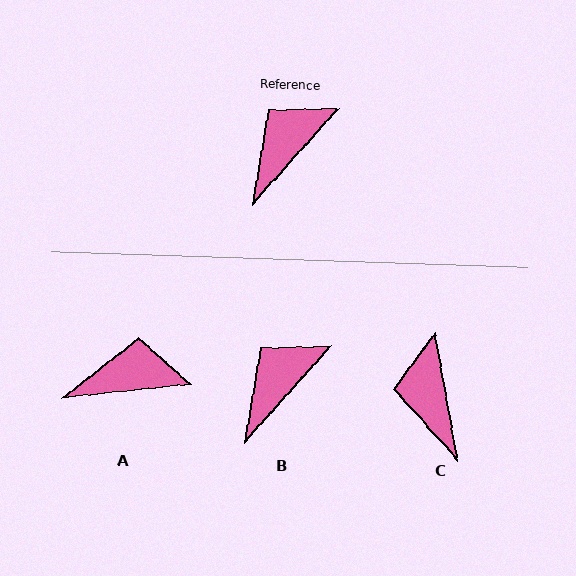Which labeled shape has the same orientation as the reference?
B.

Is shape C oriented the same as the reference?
No, it is off by about 52 degrees.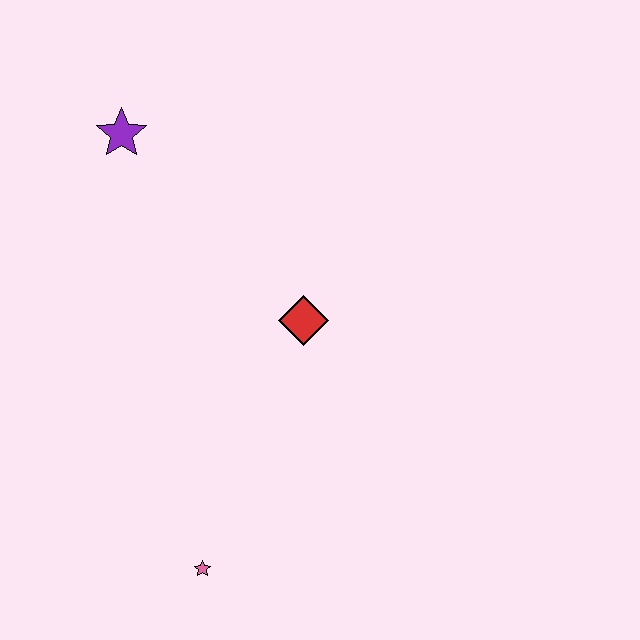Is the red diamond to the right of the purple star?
Yes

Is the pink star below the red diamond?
Yes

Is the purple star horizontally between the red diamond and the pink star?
No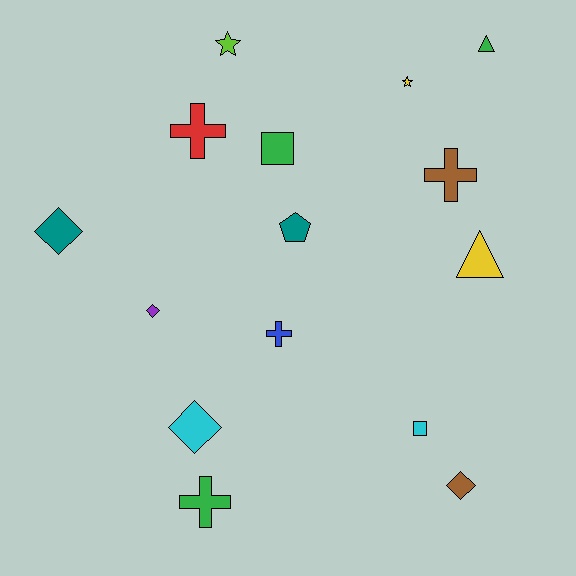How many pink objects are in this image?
There are no pink objects.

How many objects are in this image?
There are 15 objects.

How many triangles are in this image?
There are 2 triangles.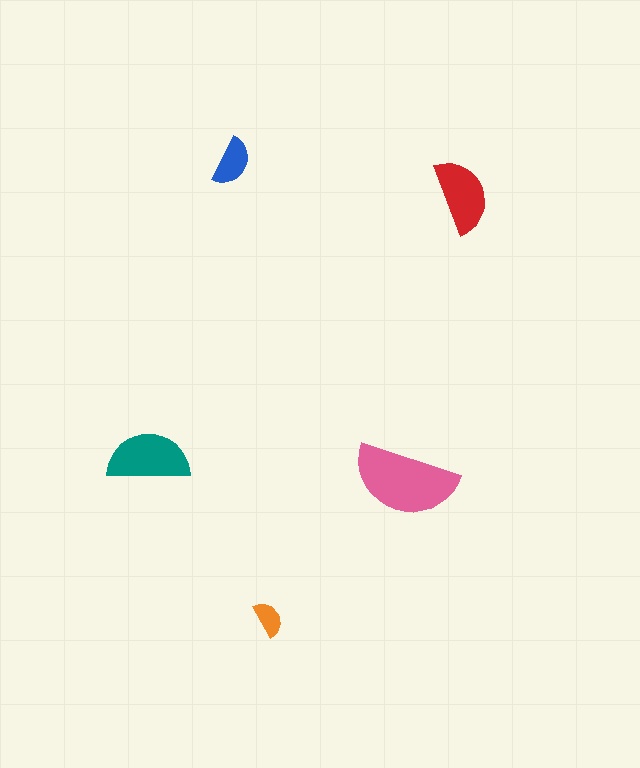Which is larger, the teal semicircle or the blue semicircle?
The teal one.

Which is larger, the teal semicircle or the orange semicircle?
The teal one.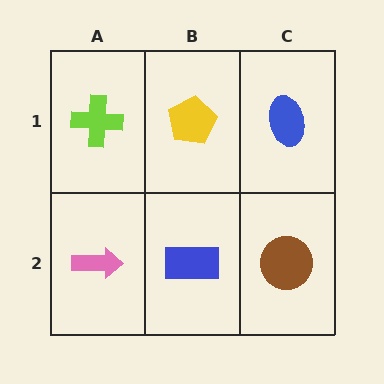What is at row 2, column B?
A blue rectangle.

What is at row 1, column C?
A blue ellipse.